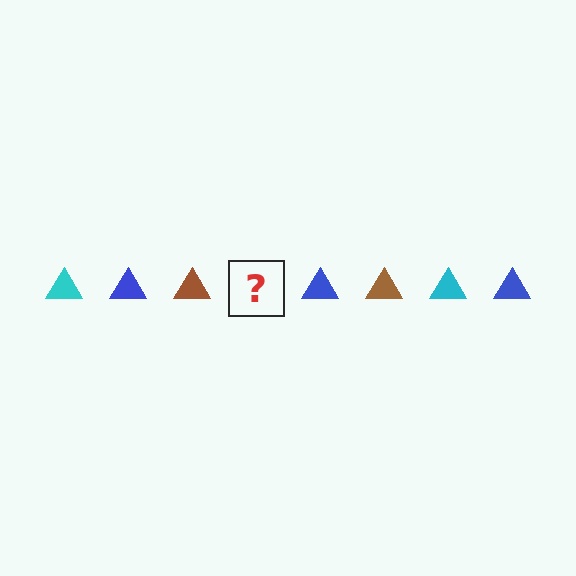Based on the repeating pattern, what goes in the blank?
The blank should be a cyan triangle.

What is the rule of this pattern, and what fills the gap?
The rule is that the pattern cycles through cyan, blue, brown triangles. The gap should be filled with a cyan triangle.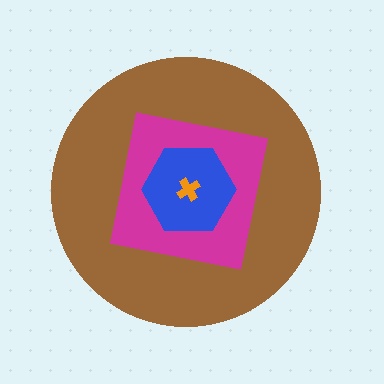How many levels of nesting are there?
4.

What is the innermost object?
The orange cross.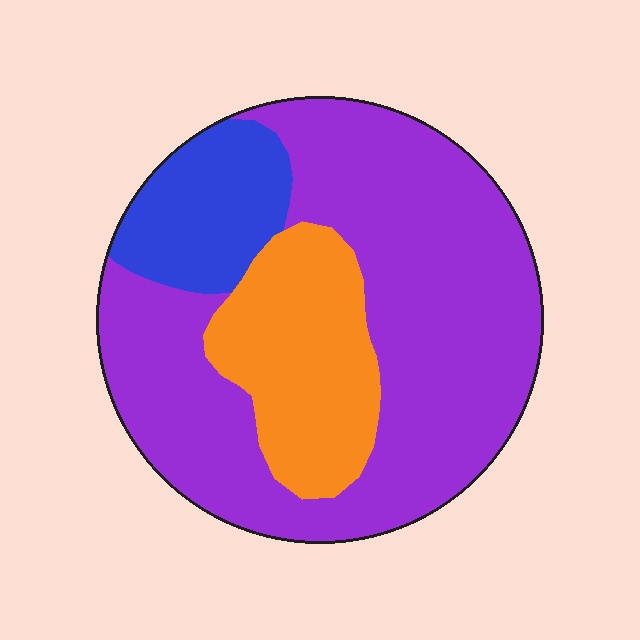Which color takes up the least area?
Blue, at roughly 15%.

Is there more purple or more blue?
Purple.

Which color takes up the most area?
Purple, at roughly 65%.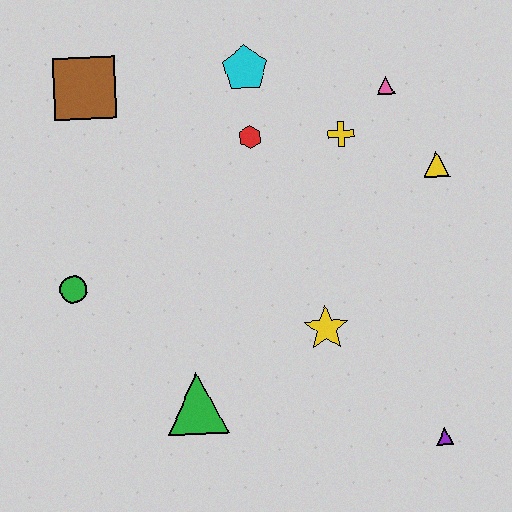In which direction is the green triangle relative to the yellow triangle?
The green triangle is to the left of the yellow triangle.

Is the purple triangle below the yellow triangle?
Yes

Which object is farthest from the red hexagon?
The purple triangle is farthest from the red hexagon.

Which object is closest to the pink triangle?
The yellow cross is closest to the pink triangle.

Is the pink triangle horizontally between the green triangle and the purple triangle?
Yes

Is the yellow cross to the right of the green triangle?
Yes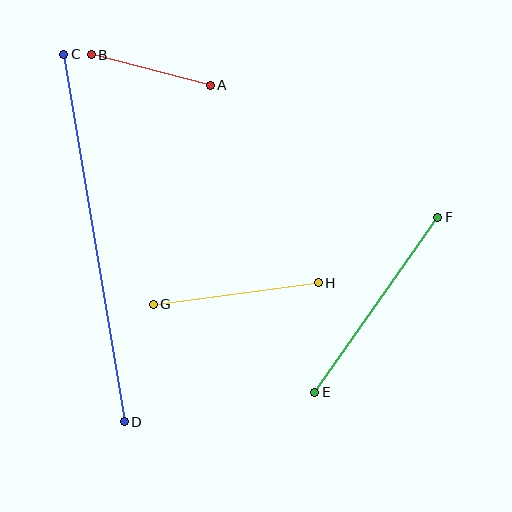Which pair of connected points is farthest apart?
Points C and D are farthest apart.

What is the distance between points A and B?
The distance is approximately 123 pixels.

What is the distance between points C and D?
The distance is approximately 372 pixels.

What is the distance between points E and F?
The distance is approximately 214 pixels.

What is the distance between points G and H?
The distance is approximately 166 pixels.